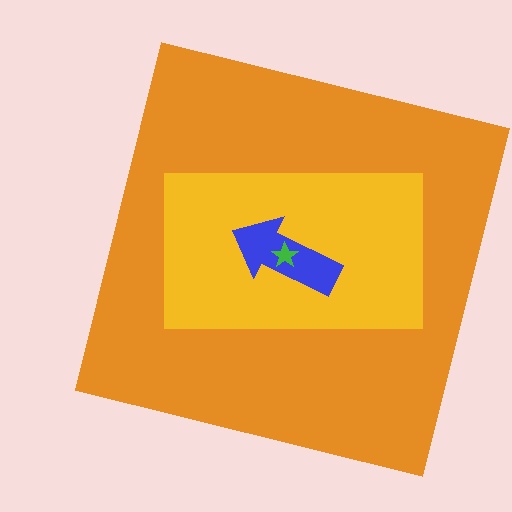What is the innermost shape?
The green star.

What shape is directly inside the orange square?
The yellow rectangle.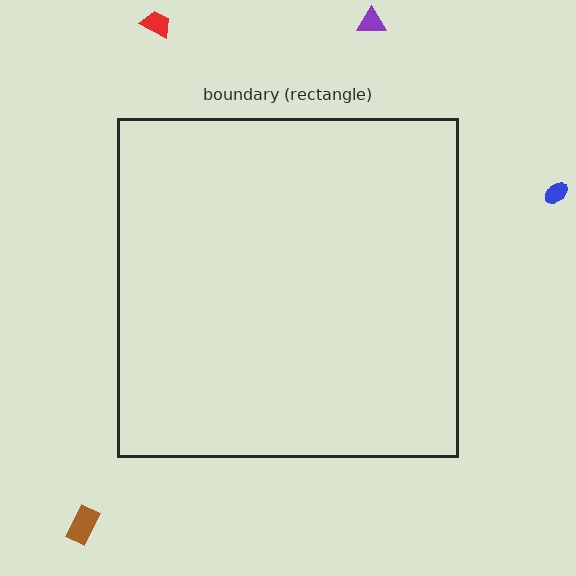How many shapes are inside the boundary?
0 inside, 4 outside.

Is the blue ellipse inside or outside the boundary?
Outside.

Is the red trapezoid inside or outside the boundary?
Outside.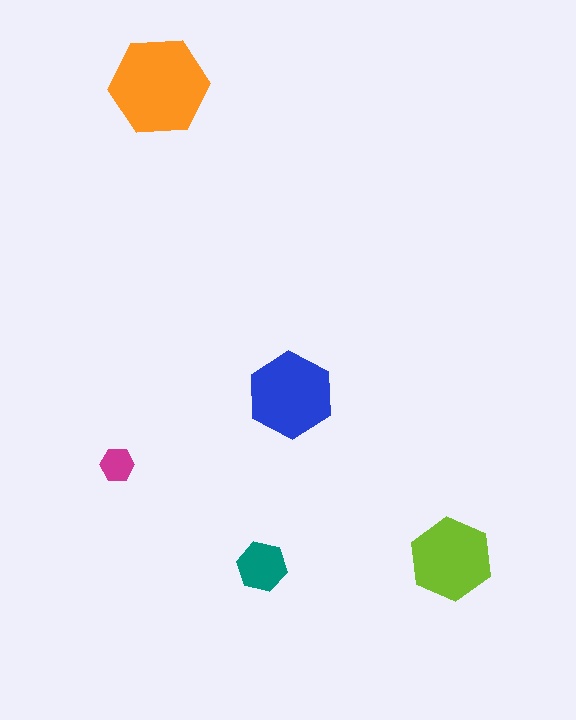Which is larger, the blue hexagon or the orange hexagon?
The orange one.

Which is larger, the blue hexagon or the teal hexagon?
The blue one.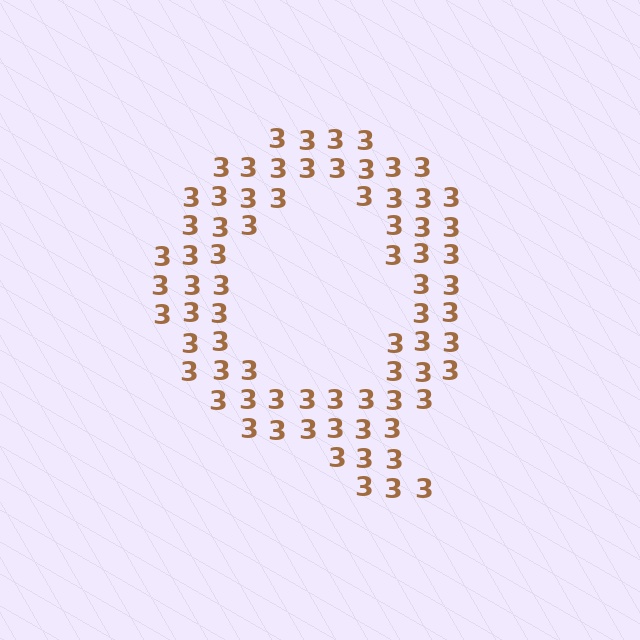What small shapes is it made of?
It is made of small digit 3's.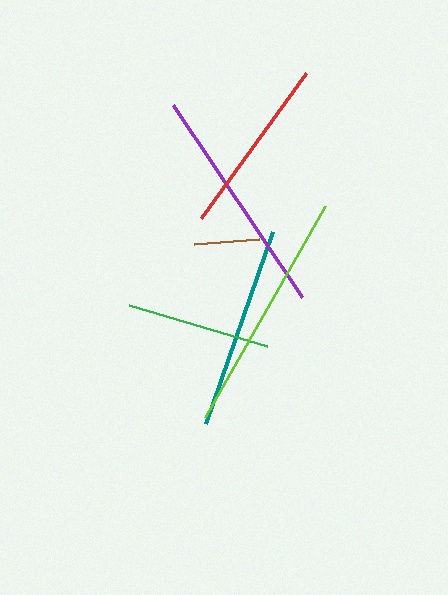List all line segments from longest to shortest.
From longest to shortest: lime, purple, teal, red, green, brown.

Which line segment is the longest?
The lime line is the longest at approximately 243 pixels.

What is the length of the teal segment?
The teal segment is approximately 203 pixels long.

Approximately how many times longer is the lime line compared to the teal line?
The lime line is approximately 1.2 times the length of the teal line.